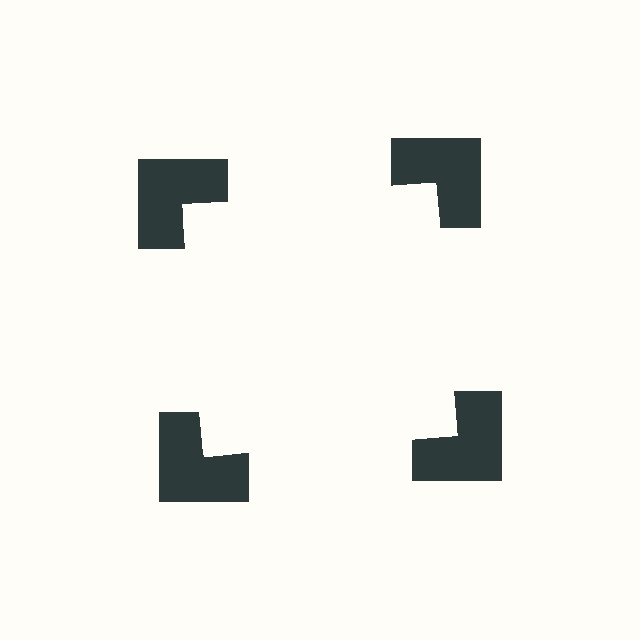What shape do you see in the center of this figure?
An illusory square — its edges are inferred from the aligned wedge cuts in the notched squares, not physically drawn.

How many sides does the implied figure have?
4 sides.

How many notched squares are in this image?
There are 4 — one at each vertex of the illusory square.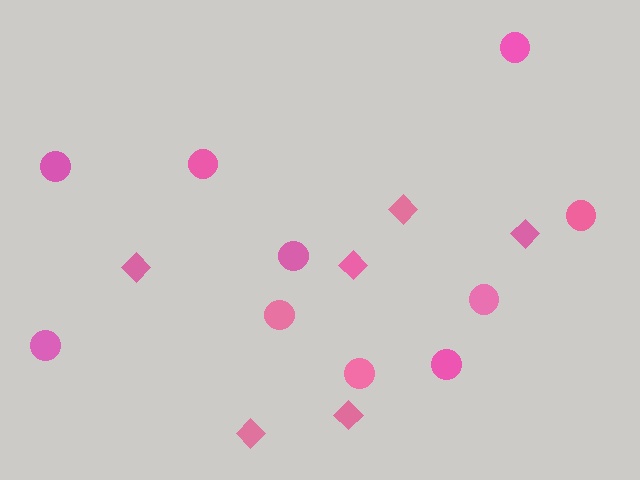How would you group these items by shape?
There are 2 groups: one group of circles (10) and one group of diamonds (6).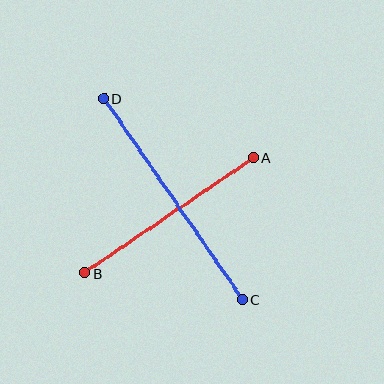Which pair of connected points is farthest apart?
Points C and D are farthest apart.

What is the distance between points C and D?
The distance is approximately 244 pixels.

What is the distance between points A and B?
The distance is approximately 204 pixels.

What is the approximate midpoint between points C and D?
The midpoint is at approximately (173, 199) pixels.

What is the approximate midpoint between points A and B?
The midpoint is at approximately (169, 215) pixels.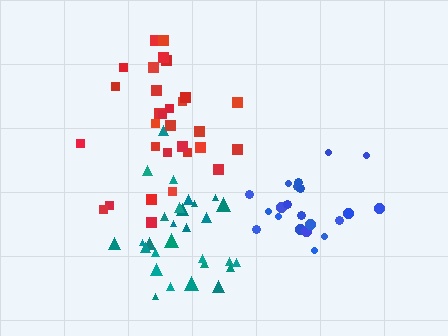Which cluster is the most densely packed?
Blue.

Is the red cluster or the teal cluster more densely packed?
Teal.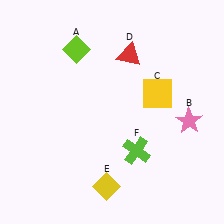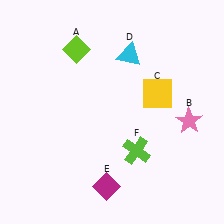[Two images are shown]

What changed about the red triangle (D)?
In Image 1, D is red. In Image 2, it changed to cyan.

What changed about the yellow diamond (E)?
In Image 1, E is yellow. In Image 2, it changed to magenta.